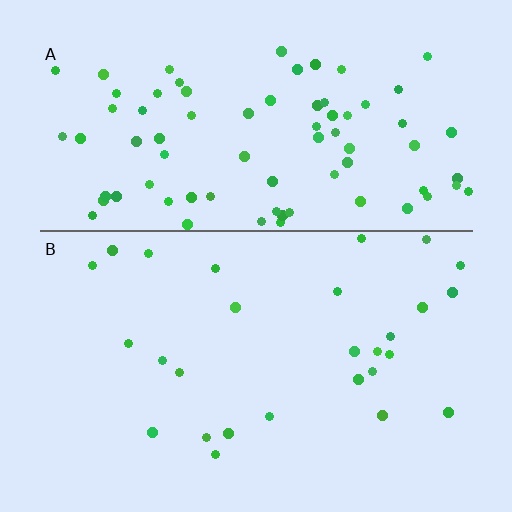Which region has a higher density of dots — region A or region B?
A (the top).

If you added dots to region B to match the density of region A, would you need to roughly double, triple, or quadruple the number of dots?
Approximately triple.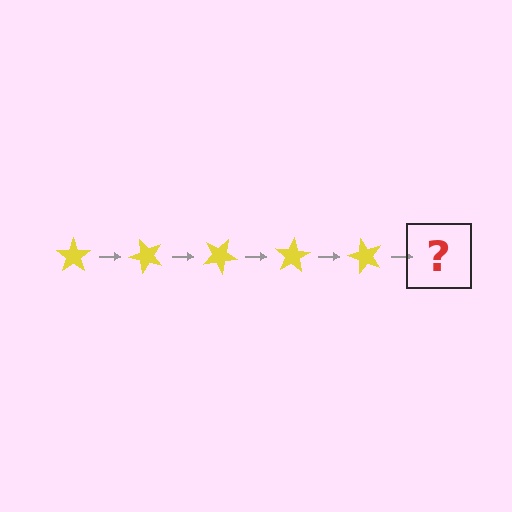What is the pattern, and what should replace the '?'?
The pattern is that the star rotates 50 degrees each step. The '?' should be a yellow star rotated 250 degrees.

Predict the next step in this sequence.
The next step is a yellow star rotated 250 degrees.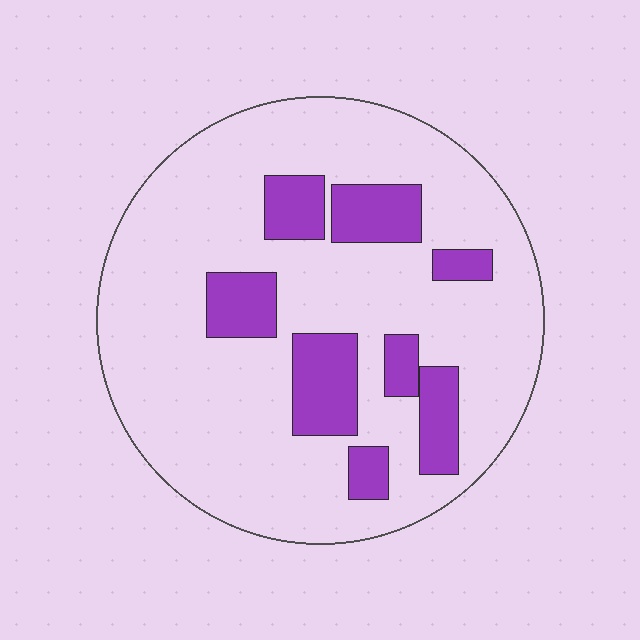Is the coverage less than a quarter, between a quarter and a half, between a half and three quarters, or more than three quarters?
Less than a quarter.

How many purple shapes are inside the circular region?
8.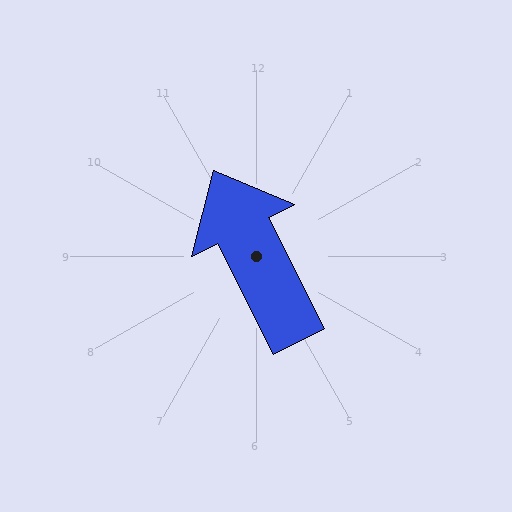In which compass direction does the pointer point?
Northwest.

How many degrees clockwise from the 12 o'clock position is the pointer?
Approximately 333 degrees.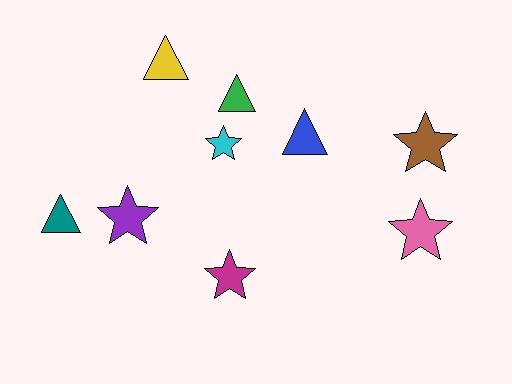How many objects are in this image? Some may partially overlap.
There are 9 objects.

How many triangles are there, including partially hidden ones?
There are 4 triangles.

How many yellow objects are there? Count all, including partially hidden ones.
There is 1 yellow object.